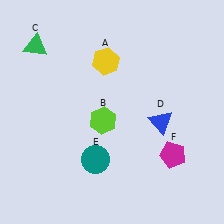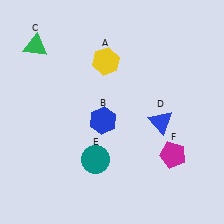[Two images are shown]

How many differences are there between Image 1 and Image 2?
There is 1 difference between the two images.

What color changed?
The hexagon (B) changed from lime in Image 1 to blue in Image 2.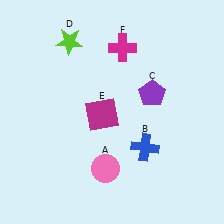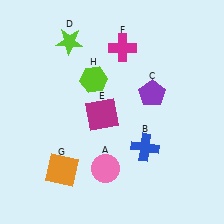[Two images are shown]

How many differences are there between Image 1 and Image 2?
There are 2 differences between the two images.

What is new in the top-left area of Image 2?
A lime hexagon (H) was added in the top-left area of Image 2.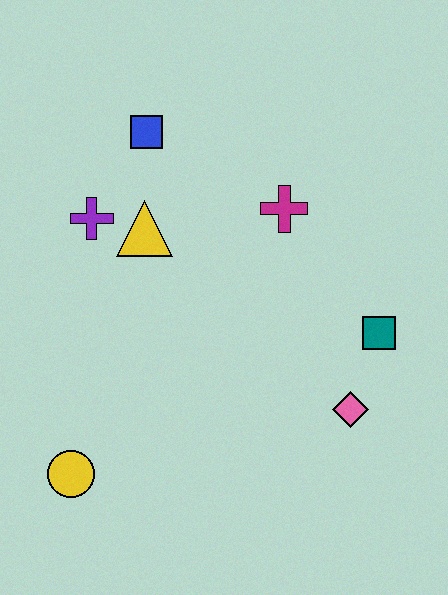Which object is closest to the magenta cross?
The yellow triangle is closest to the magenta cross.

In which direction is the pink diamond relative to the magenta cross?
The pink diamond is below the magenta cross.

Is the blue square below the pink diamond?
No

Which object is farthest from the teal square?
The yellow circle is farthest from the teal square.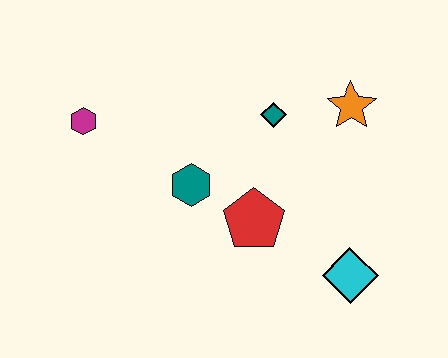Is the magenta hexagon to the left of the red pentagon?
Yes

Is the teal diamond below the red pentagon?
No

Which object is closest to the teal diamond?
The orange star is closest to the teal diamond.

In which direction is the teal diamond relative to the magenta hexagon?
The teal diamond is to the right of the magenta hexagon.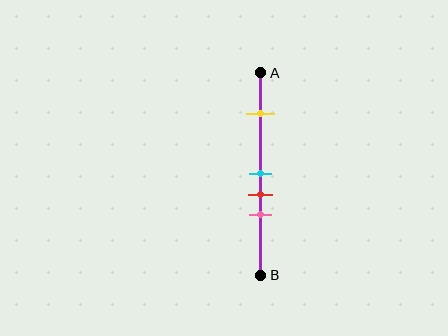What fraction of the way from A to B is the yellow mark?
The yellow mark is approximately 20% (0.2) of the way from A to B.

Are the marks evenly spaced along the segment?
No, the marks are not evenly spaced.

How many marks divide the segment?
There are 4 marks dividing the segment.